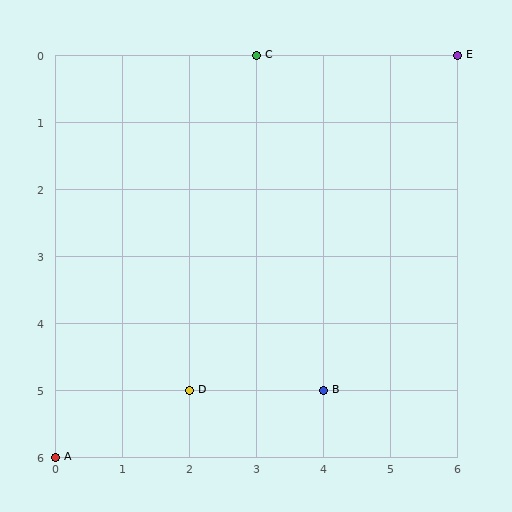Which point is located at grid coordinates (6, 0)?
Point E is at (6, 0).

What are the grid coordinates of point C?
Point C is at grid coordinates (3, 0).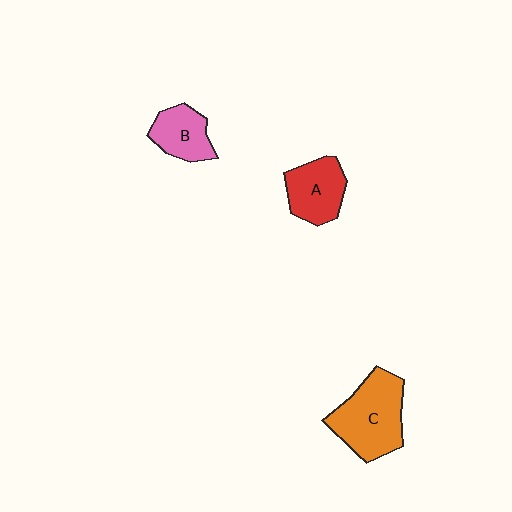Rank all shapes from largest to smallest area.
From largest to smallest: C (orange), A (red), B (pink).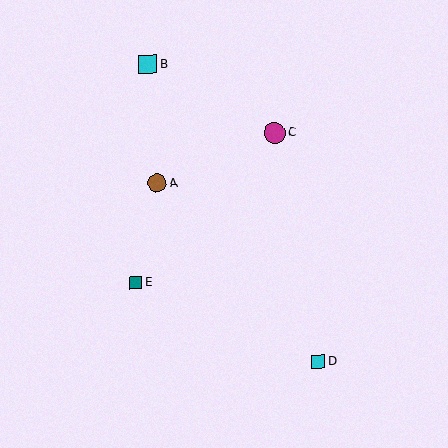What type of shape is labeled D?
Shape D is a cyan square.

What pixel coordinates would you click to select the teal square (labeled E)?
Click at (136, 282) to select the teal square E.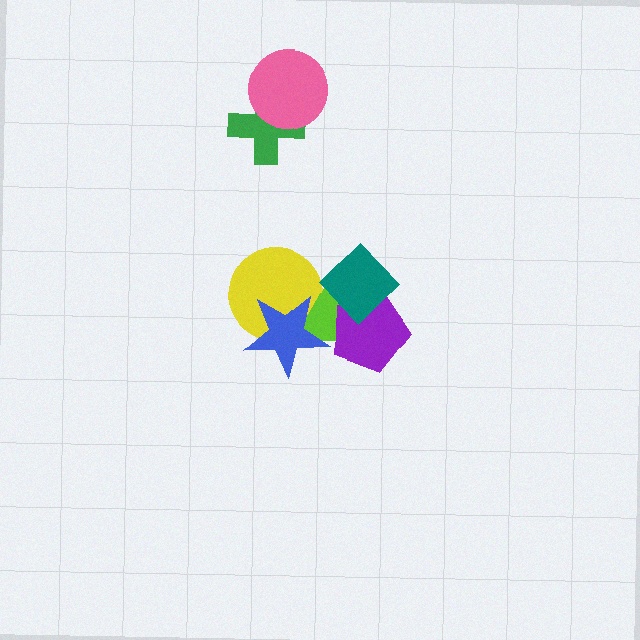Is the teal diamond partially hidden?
No, no other shape covers it.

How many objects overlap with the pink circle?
1 object overlaps with the pink circle.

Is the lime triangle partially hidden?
Yes, it is partially covered by another shape.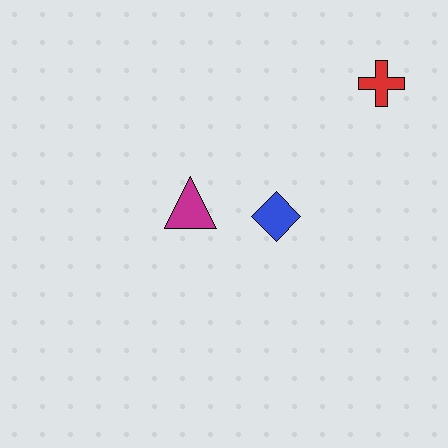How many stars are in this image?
There are no stars.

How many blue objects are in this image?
There is 1 blue object.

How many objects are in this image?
There are 3 objects.